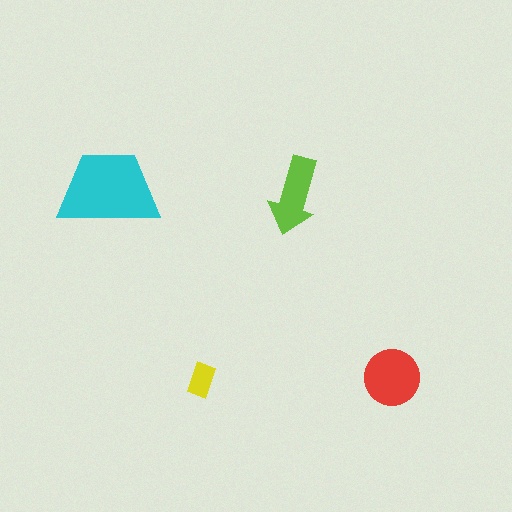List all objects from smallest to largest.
The yellow rectangle, the lime arrow, the red circle, the cyan trapezoid.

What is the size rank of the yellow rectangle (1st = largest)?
4th.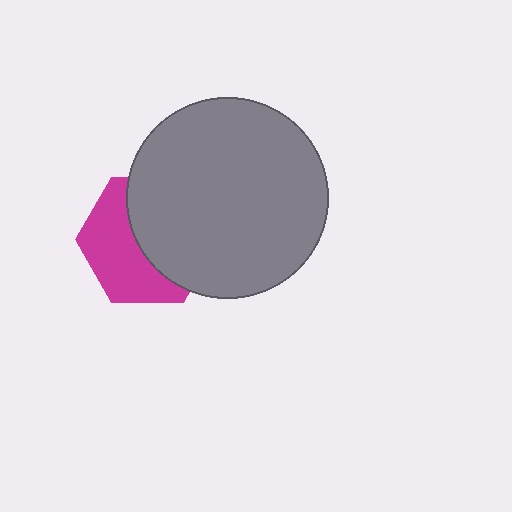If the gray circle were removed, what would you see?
You would see the complete magenta hexagon.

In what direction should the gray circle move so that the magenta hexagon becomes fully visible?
The gray circle should move right. That is the shortest direction to clear the overlap and leave the magenta hexagon fully visible.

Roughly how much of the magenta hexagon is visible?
About half of it is visible (roughly 48%).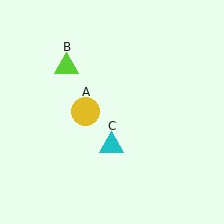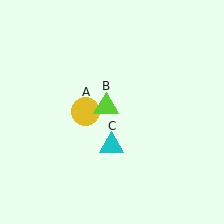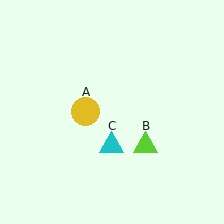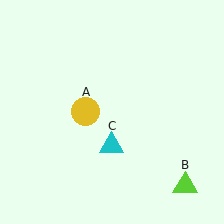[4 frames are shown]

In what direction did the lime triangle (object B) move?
The lime triangle (object B) moved down and to the right.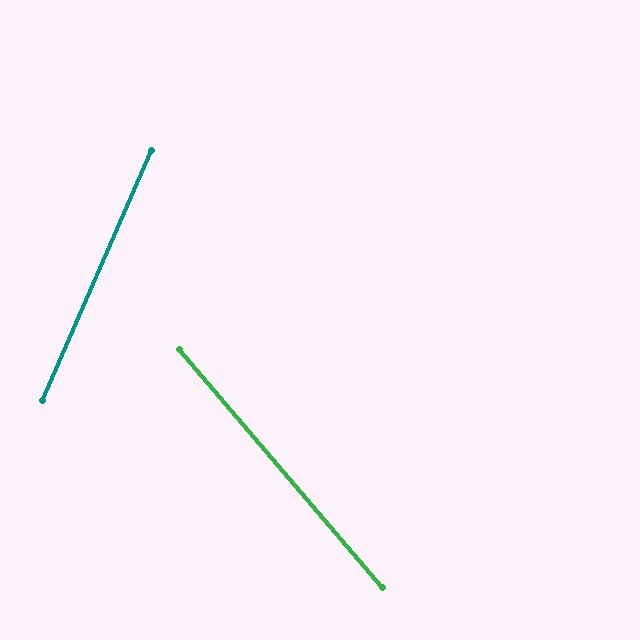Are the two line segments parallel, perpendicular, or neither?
Neither parallel nor perpendicular — they differ by about 64°.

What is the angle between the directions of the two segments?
Approximately 64 degrees.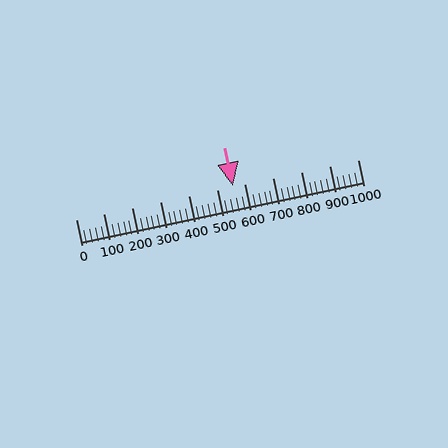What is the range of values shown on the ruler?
The ruler shows values from 0 to 1000.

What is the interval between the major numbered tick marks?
The major tick marks are spaced 100 units apart.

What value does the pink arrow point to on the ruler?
The pink arrow points to approximately 558.